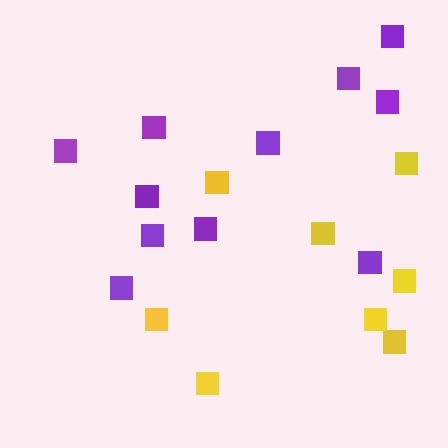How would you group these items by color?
There are 2 groups: one group of yellow squares (8) and one group of purple squares (11).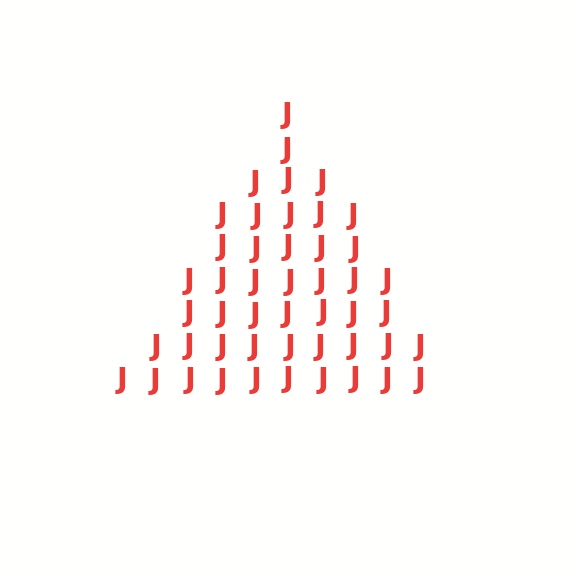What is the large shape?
The large shape is a triangle.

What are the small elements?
The small elements are letter J's.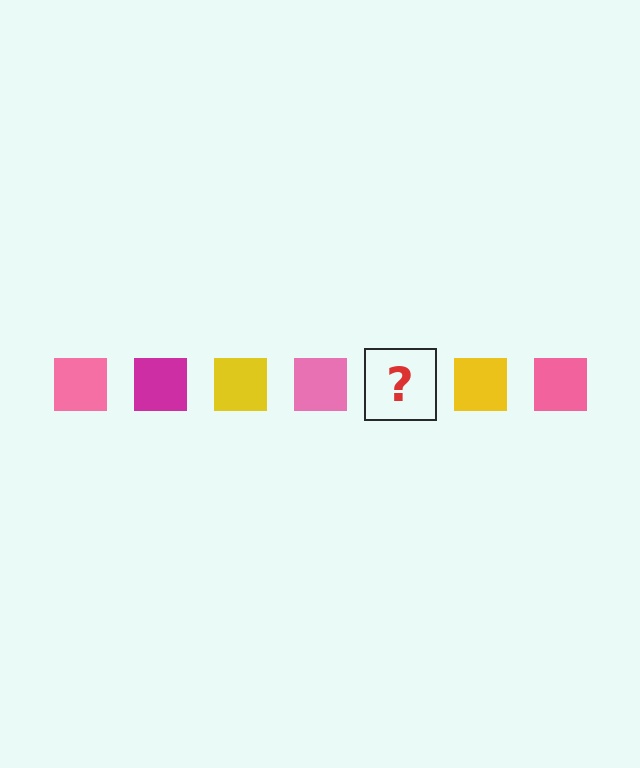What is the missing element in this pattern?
The missing element is a magenta square.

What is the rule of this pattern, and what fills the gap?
The rule is that the pattern cycles through pink, magenta, yellow squares. The gap should be filled with a magenta square.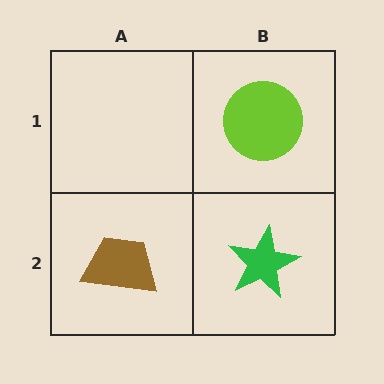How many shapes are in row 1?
1 shape.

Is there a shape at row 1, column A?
No, that cell is empty.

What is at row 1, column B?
A lime circle.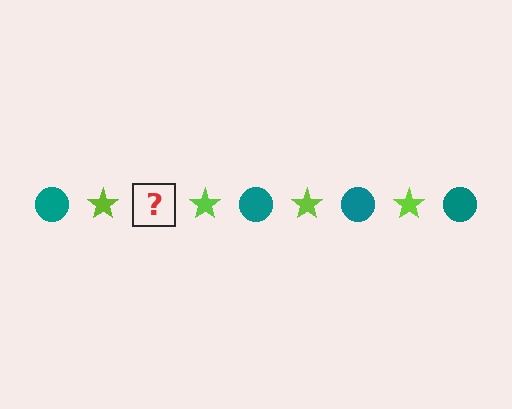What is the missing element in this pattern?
The missing element is a teal circle.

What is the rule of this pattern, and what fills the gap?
The rule is that the pattern alternates between teal circle and lime star. The gap should be filled with a teal circle.